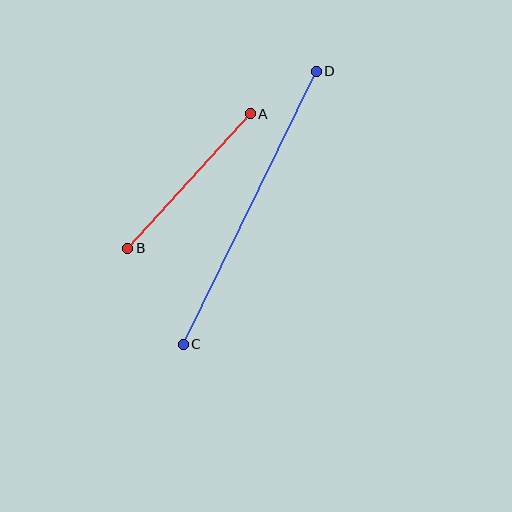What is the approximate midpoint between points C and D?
The midpoint is at approximately (250, 208) pixels.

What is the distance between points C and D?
The distance is approximately 304 pixels.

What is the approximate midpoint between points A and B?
The midpoint is at approximately (189, 181) pixels.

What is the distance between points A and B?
The distance is approximately 182 pixels.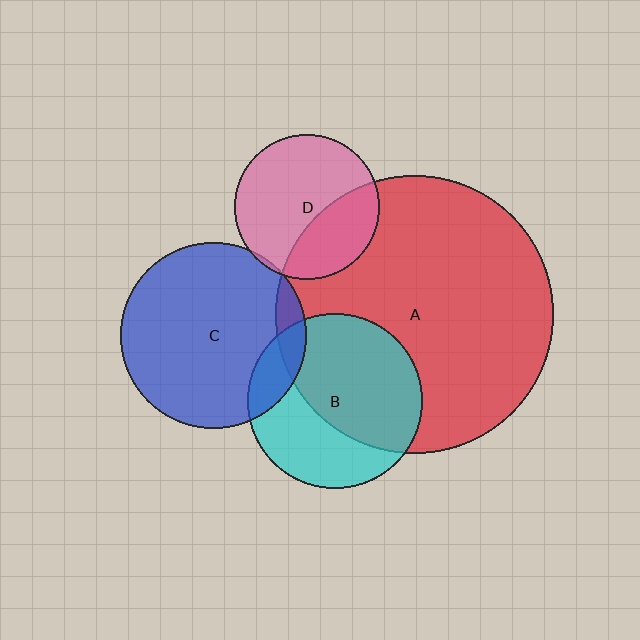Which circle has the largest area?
Circle A (red).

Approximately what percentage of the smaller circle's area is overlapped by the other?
Approximately 60%.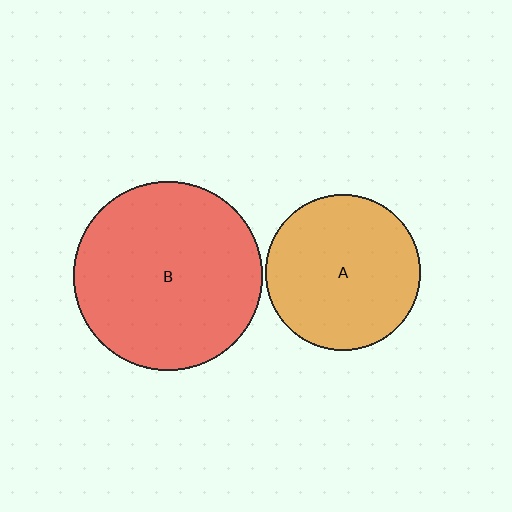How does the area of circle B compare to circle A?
Approximately 1.5 times.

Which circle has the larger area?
Circle B (red).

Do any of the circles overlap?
No, none of the circles overlap.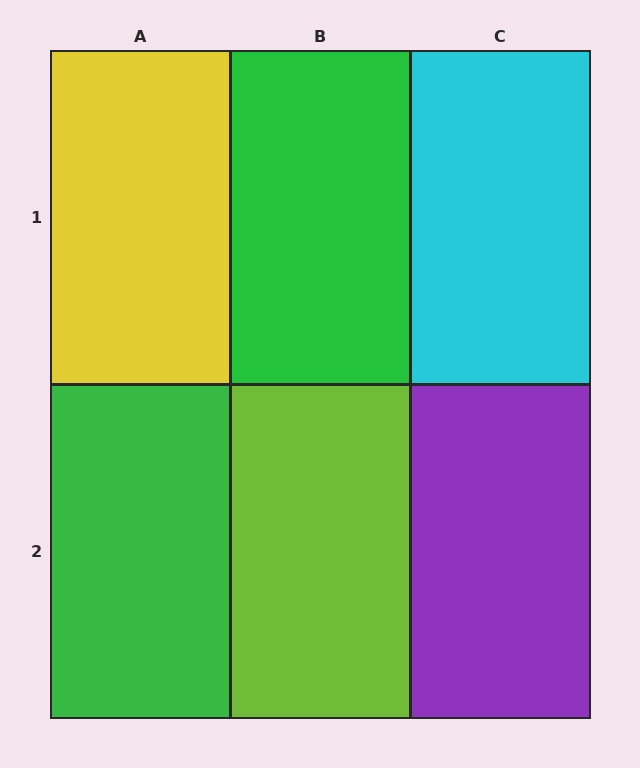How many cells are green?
2 cells are green.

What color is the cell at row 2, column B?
Lime.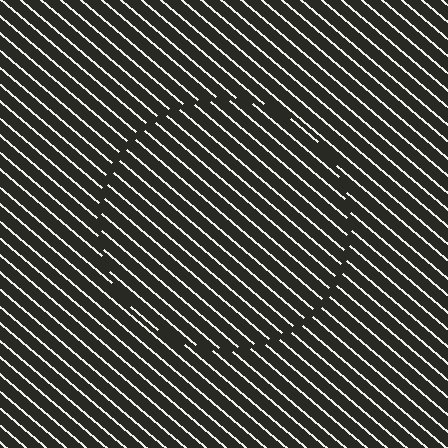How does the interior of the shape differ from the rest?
The interior of the shape contains the same grating, shifted by half a period — the contour is defined by the phase discontinuity where line-ends from the inner and outer gratings abut.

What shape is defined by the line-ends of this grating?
An illusory circle. The interior of the shape contains the same grating, shifted by half a period — the contour is defined by the phase discontinuity where line-ends from the inner and outer gratings abut.